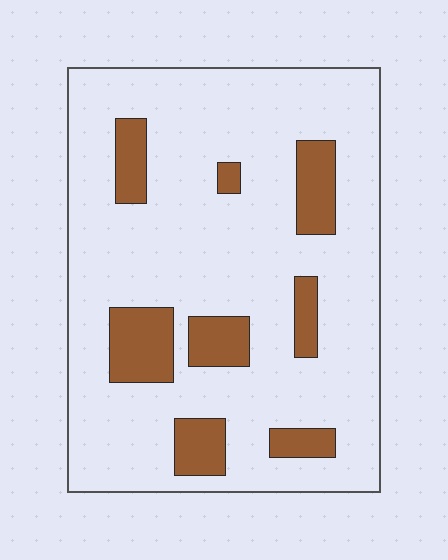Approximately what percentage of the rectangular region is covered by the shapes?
Approximately 15%.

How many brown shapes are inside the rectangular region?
8.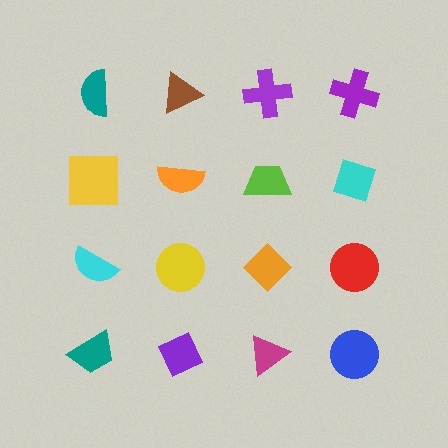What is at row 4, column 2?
A purple diamond.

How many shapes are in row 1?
4 shapes.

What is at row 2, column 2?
An orange semicircle.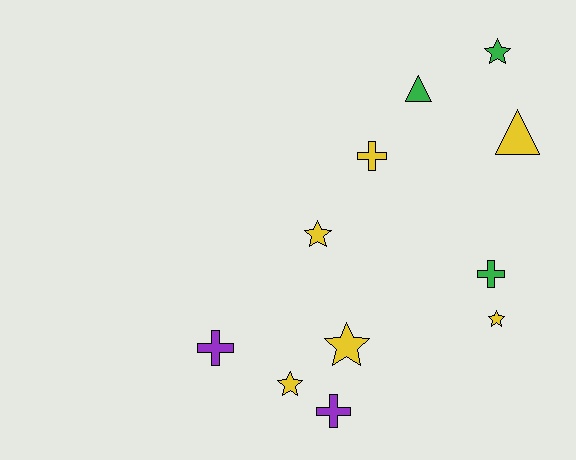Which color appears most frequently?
Yellow, with 6 objects.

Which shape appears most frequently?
Star, with 5 objects.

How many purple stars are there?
There are no purple stars.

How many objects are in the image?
There are 11 objects.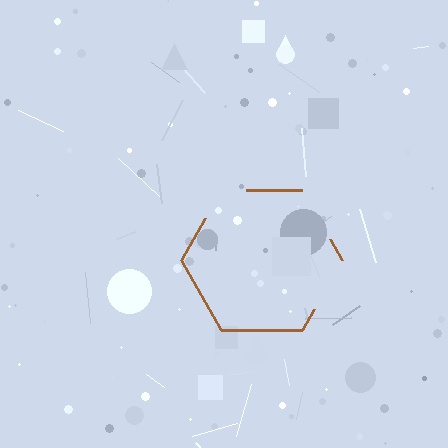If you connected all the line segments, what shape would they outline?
They would outline a hexagon.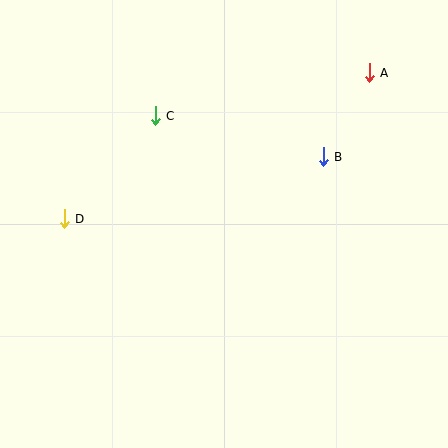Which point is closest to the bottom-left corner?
Point D is closest to the bottom-left corner.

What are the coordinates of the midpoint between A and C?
The midpoint between A and C is at (262, 94).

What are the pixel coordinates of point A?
Point A is at (369, 73).